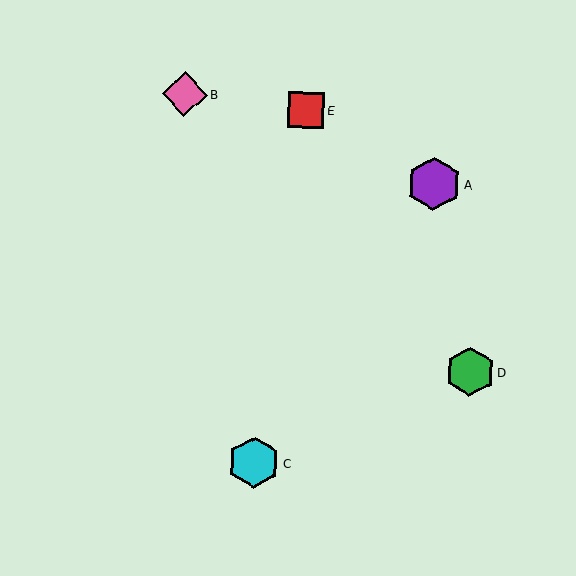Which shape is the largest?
The purple hexagon (labeled A) is the largest.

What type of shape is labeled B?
Shape B is a pink diamond.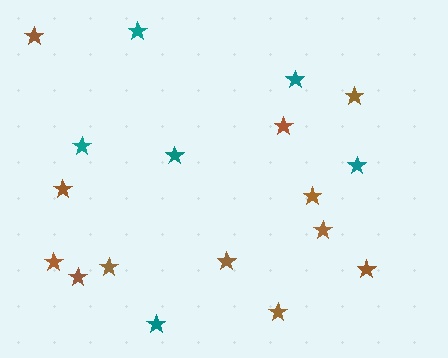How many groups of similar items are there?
There are 2 groups: one group of brown stars (12) and one group of teal stars (6).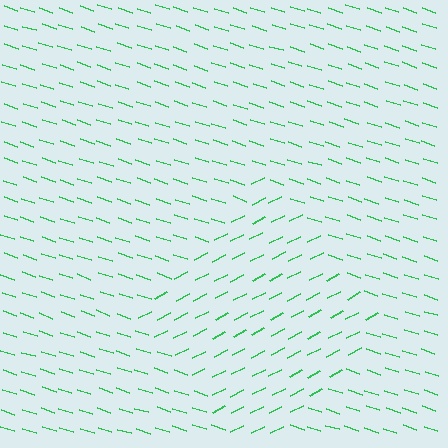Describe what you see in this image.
The image is filled with small green line segments. A diamond region in the image has lines oriented differently from the surrounding lines, creating a visible texture boundary.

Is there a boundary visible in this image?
Yes, there is a texture boundary formed by a change in line orientation.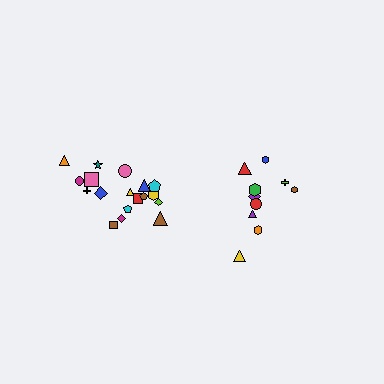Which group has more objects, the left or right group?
The left group.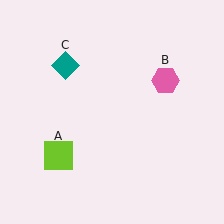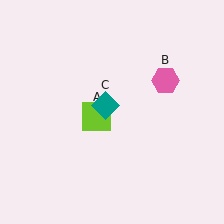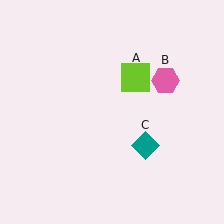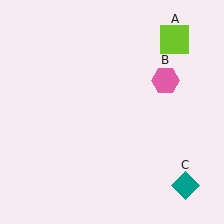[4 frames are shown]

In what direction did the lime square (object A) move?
The lime square (object A) moved up and to the right.